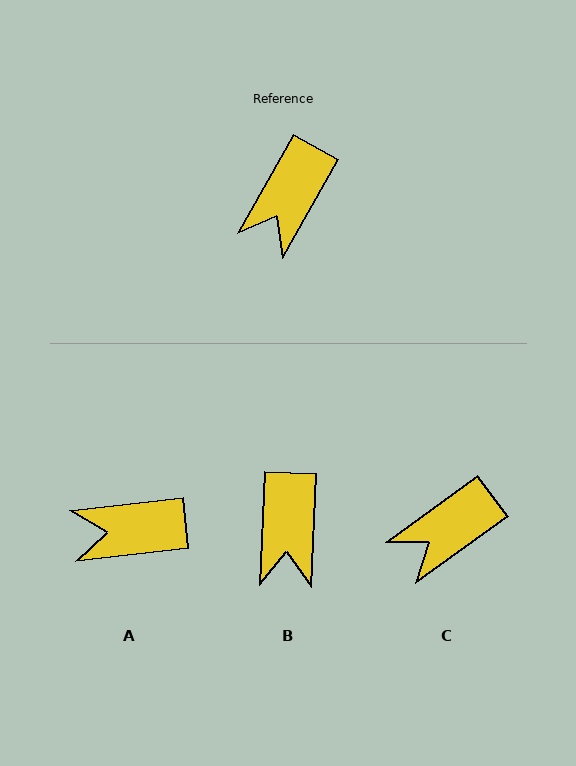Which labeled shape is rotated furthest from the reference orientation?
A, about 54 degrees away.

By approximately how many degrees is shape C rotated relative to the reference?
Approximately 25 degrees clockwise.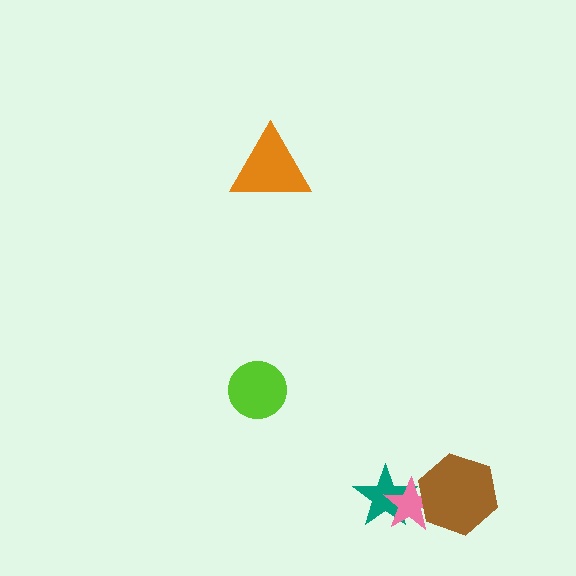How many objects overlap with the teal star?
1 object overlaps with the teal star.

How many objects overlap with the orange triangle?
0 objects overlap with the orange triangle.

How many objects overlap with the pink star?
2 objects overlap with the pink star.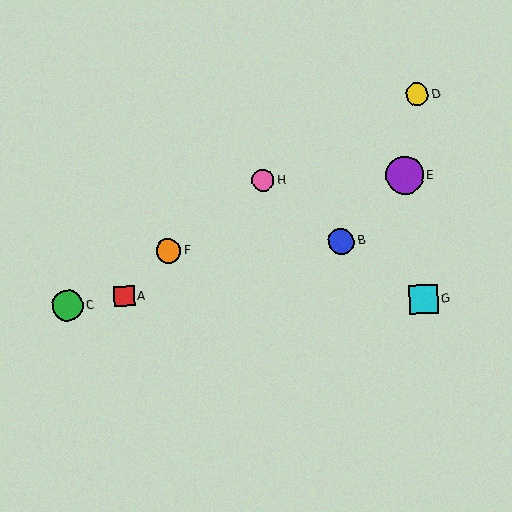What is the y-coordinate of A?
Object A is at y≈296.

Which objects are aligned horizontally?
Objects E, H are aligned horizontally.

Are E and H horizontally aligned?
Yes, both are at y≈175.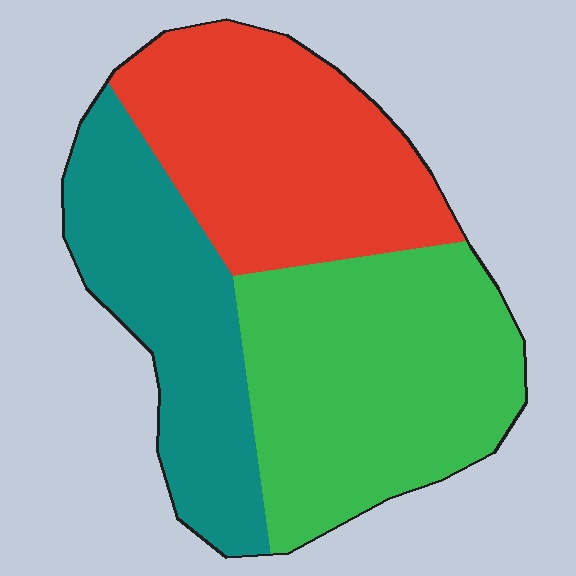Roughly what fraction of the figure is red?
Red covers 33% of the figure.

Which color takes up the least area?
Teal, at roughly 30%.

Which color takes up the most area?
Green, at roughly 40%.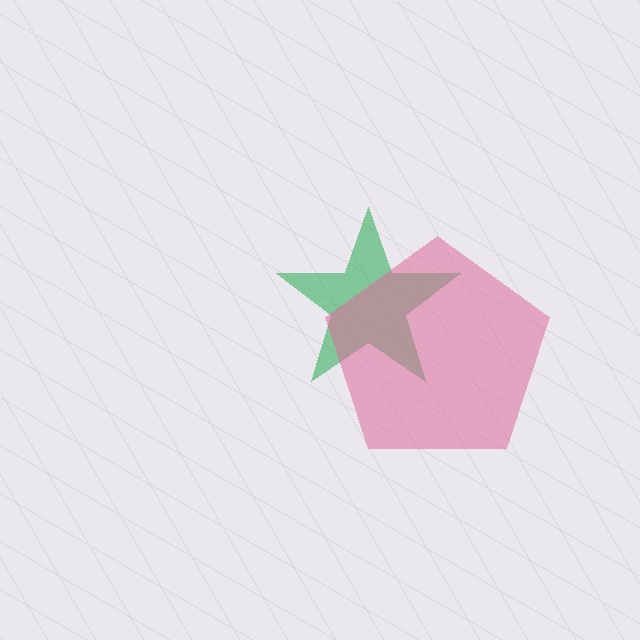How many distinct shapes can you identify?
There are 2 distinct shapes: a green star, a pink pentagon.